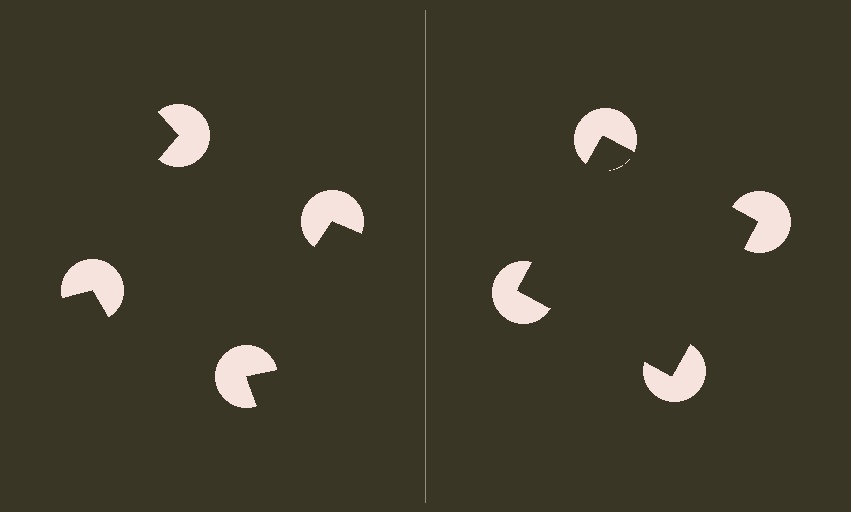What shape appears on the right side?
An illusory square.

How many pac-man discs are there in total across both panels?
8 — 4 on each side.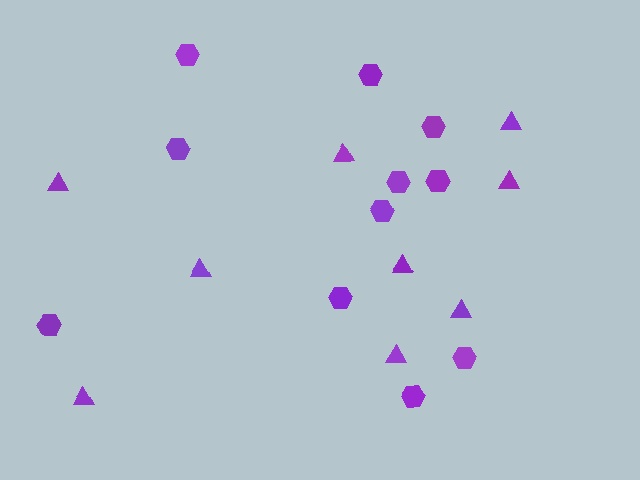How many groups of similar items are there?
There are 2 groups: one group of triangles (9) and one group of hexagons (11).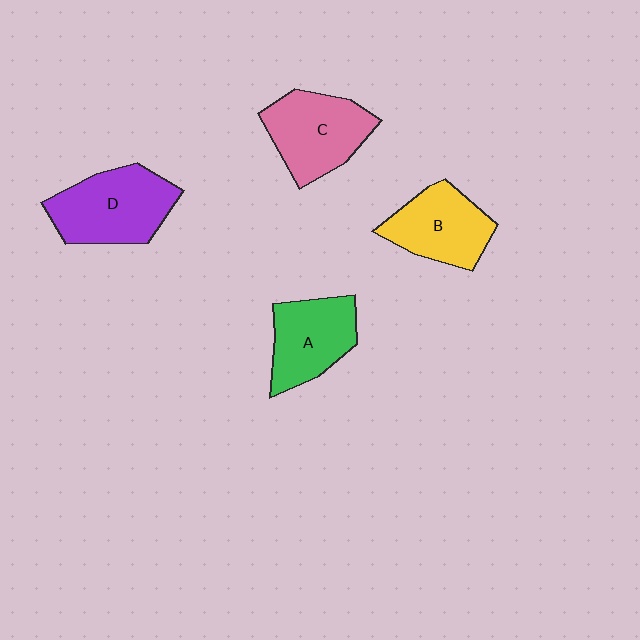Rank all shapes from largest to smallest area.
From largest to smallest: D (purple), C (pink), B (yellow), A (green).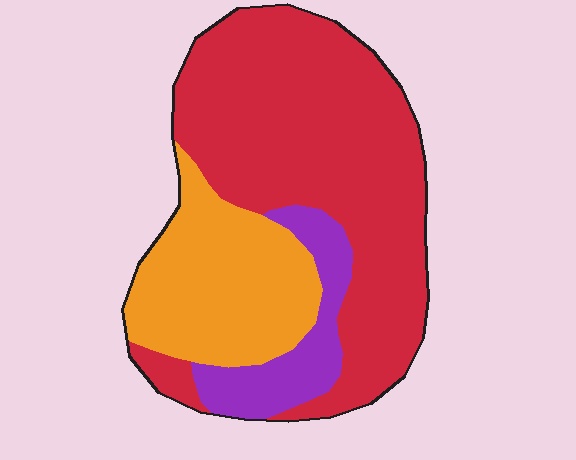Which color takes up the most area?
Red, at roughly 60%.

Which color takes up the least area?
Purple, at roughly 15%.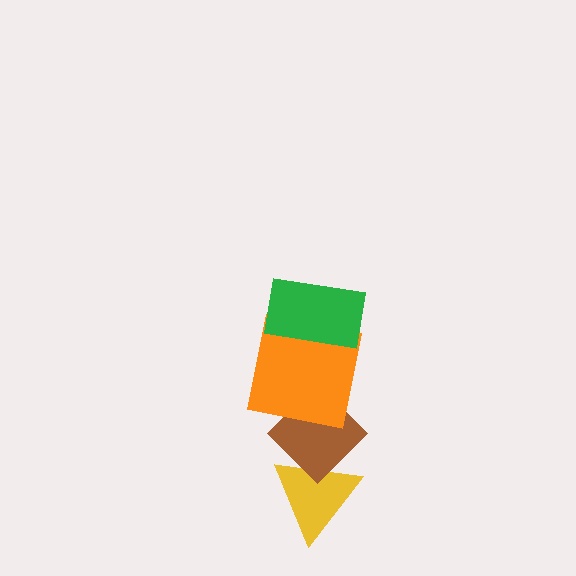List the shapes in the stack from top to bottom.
From top to bottom: the green rectangle, the orange square, the brown diamond, the yellow triangle.